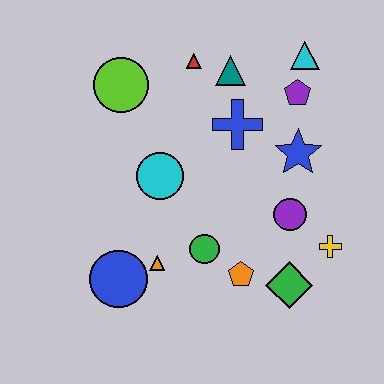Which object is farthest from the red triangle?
The green diamond is farthest from the red triangle.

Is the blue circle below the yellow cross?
Yes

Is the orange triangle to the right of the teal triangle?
No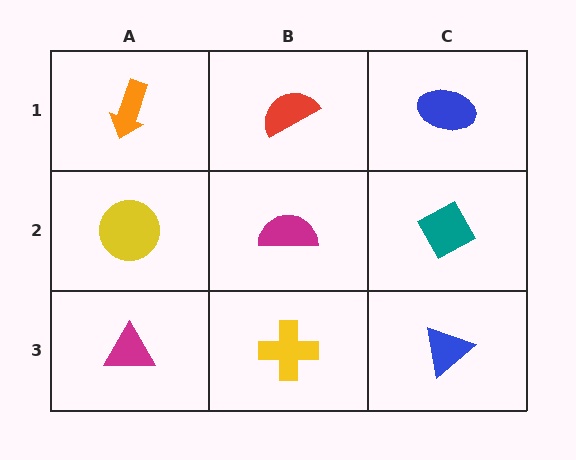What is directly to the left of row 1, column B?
An orange arrow.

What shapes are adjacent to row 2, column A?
An orange arrow (row 1, column A), a magenta triangle (row 3, column A), a magenta semicircle (row 2, column B).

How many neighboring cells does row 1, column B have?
3.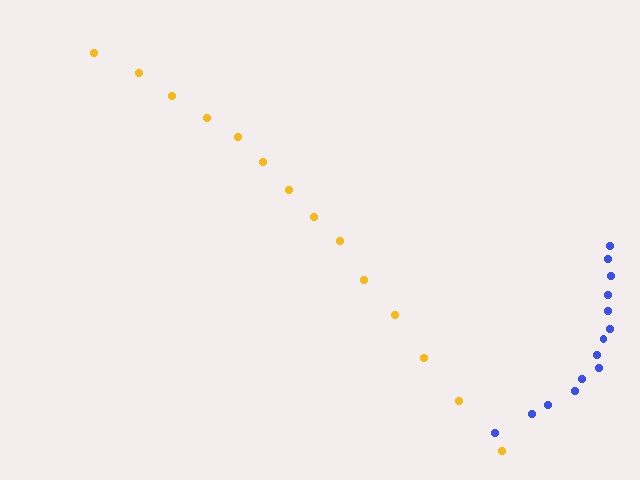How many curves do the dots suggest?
There are 2 distinct paths.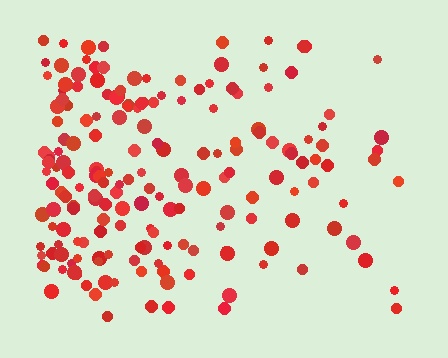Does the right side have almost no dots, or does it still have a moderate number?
Still a moderate number, just noticeably fewer than the left.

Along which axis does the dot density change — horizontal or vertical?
Horizontal.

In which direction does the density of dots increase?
From right to left, with the left side densest.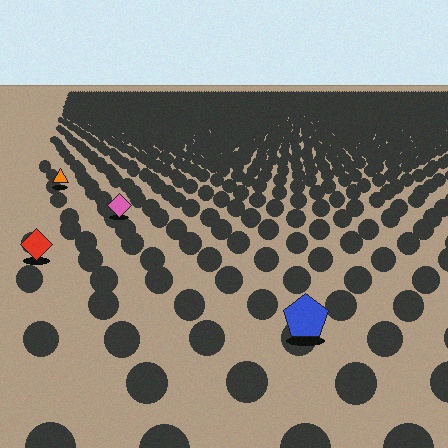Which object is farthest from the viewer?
The orange triangle is farthest from the viewer. It appears smaller and the ground texture around it is denser.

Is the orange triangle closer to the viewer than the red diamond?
No. The red diamond is closer — you can tell from the texture gradient: the ground texture is coarser near it.